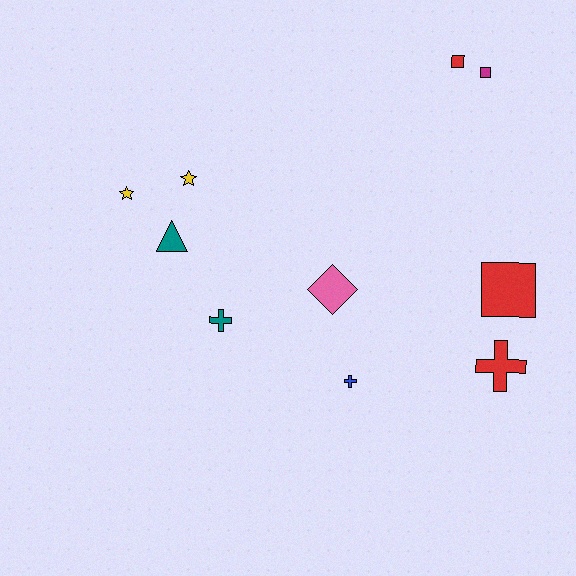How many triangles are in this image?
There is 1 triangle.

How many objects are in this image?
There are 10 objects.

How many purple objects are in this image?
There are no purple objects.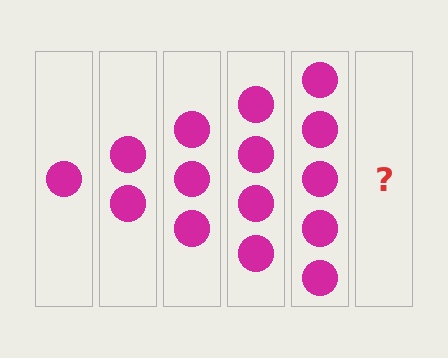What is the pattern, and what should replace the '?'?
The pattern is that each step adds one more circle. The '?' should be 6 circles.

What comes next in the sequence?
The next element should be 6 circles.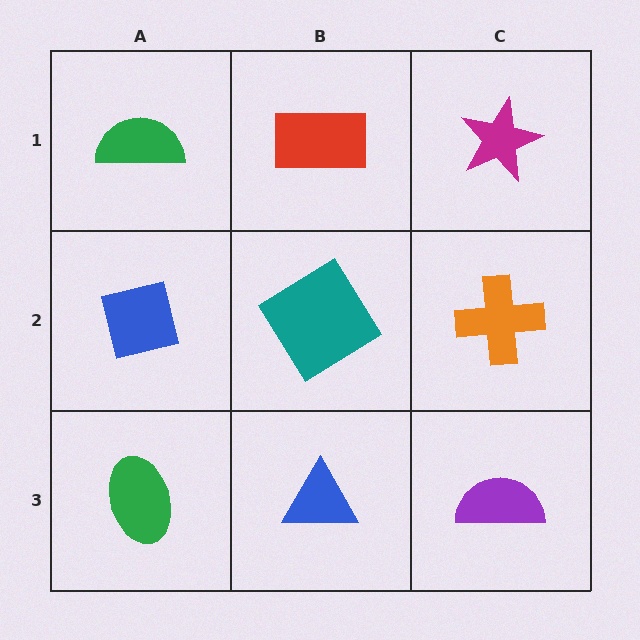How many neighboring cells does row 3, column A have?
2.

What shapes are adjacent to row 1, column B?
A teal diamond (row 2, column B), a green semicircle (row 1, column A), a magenta star (row 1, column C).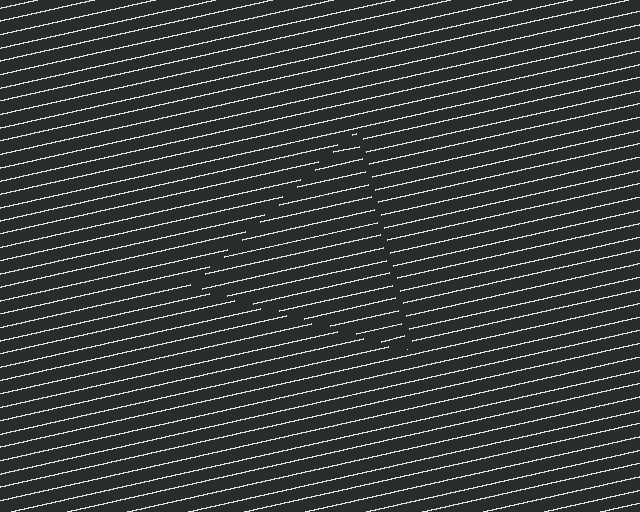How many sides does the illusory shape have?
3 sides — the line-ends trace a triangle.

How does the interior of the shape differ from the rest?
The interior of the shape contains the same grating, shifted by half a period — the contour is defined by the phase discontinuity where line-ends from the inner and outer gratings abut.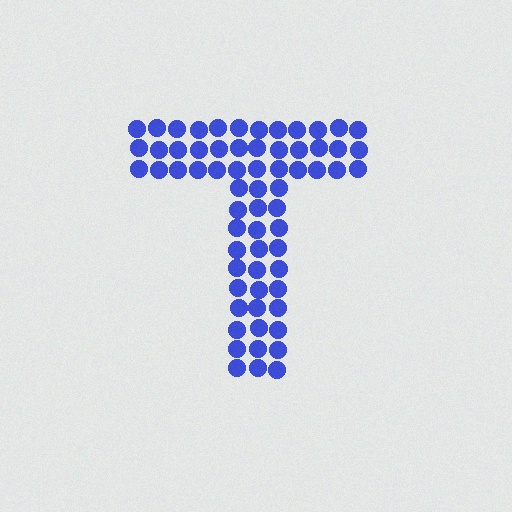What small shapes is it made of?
It is made of small circles.